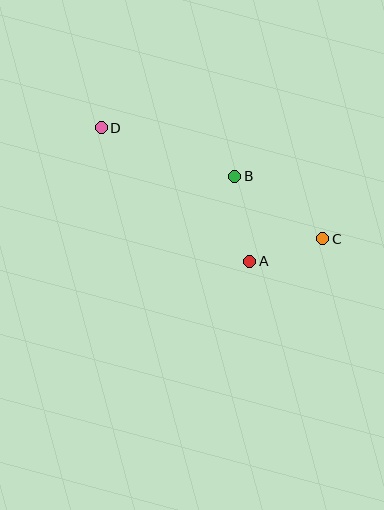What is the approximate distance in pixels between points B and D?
The distance between B and D is approximately 142 pixels.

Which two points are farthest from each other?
Points C and D are farthest from each other.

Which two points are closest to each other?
Points A and C are closest to each other.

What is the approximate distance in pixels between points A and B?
The distance between A and B is approximately 86 pixels.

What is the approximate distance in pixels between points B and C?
The distance between B and C is approximately 108 pixels.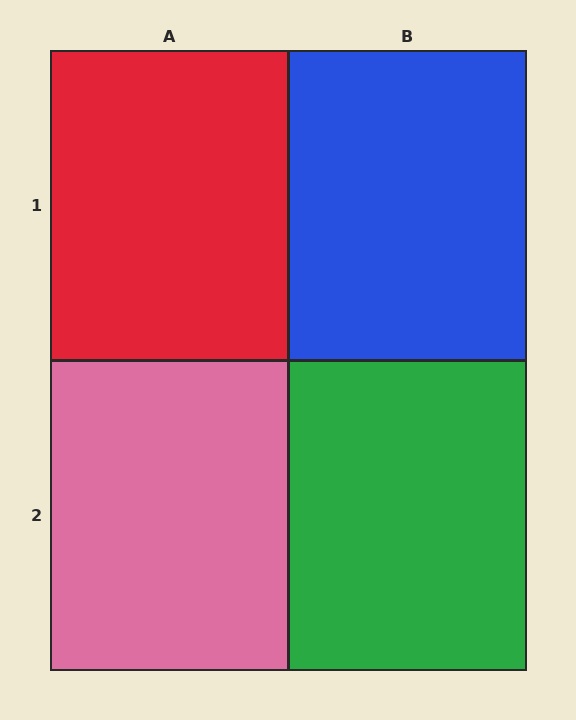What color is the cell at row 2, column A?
Pink.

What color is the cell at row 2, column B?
Green.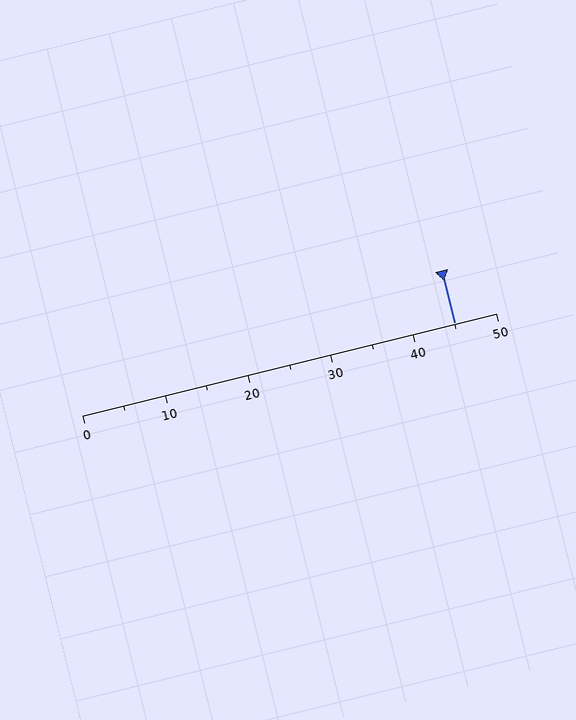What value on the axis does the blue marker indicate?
The marker indicates approximately 45.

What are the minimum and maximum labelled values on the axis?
The axis runs from 0 to 50.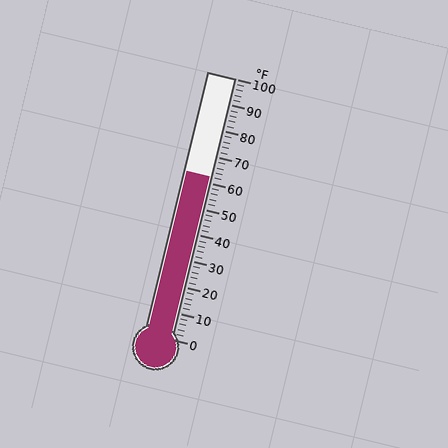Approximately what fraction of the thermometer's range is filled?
The thermometer is filled to approximately 60% of its range.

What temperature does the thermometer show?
The thermometer shows approximately 62°F.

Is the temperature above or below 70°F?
The temperature is below 70°F.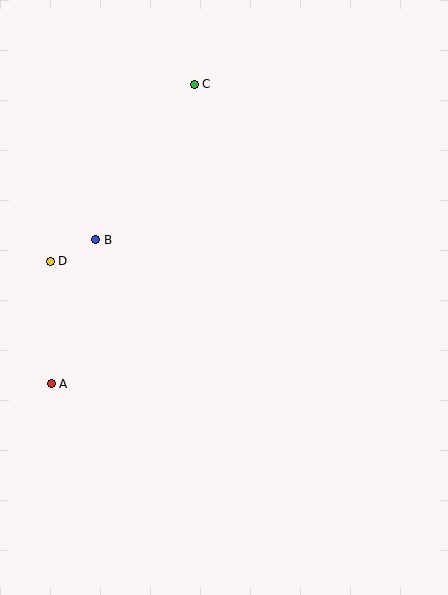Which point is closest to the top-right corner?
Point C is closest to the top-right corner.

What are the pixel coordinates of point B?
Point B is at (96, 240).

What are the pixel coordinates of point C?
Point C is at (194, 84).